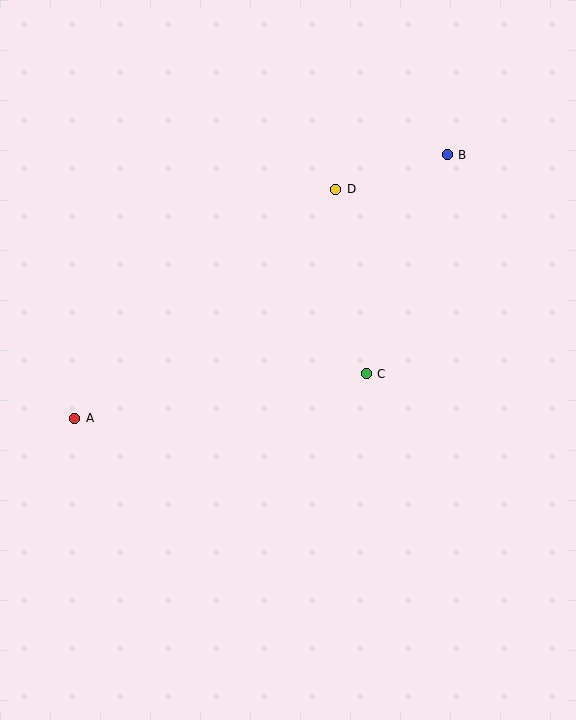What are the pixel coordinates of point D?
Point D is at (336, 189).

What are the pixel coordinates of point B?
Point B is at (447, 155).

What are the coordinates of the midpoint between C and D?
The midpoint between C and D is at (351, 282).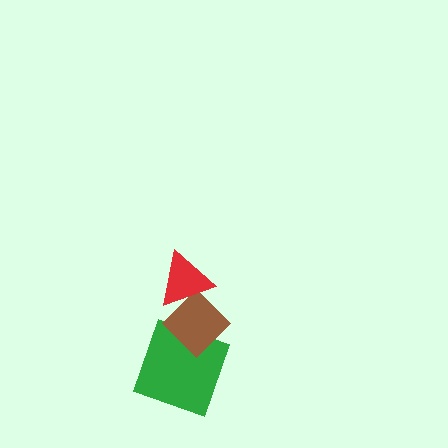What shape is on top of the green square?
The brown diamond is on top of the green square.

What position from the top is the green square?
The green square is 3rd from the top.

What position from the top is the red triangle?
The red triangle is 1st from the top.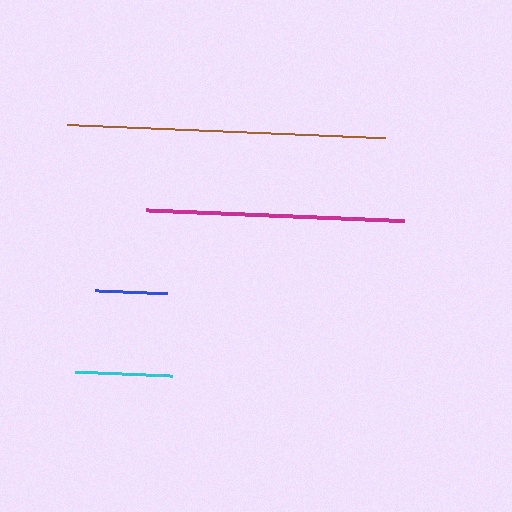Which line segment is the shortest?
The blue line is the shortest at approximately 71 pixels.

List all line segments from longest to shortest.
From longest to shortest: brown, magenta, cyan, blue.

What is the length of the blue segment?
The blue segment is approximately 71 pixels long.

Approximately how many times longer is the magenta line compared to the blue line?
The magenta line is approximately 3.6 times the length of the blue line.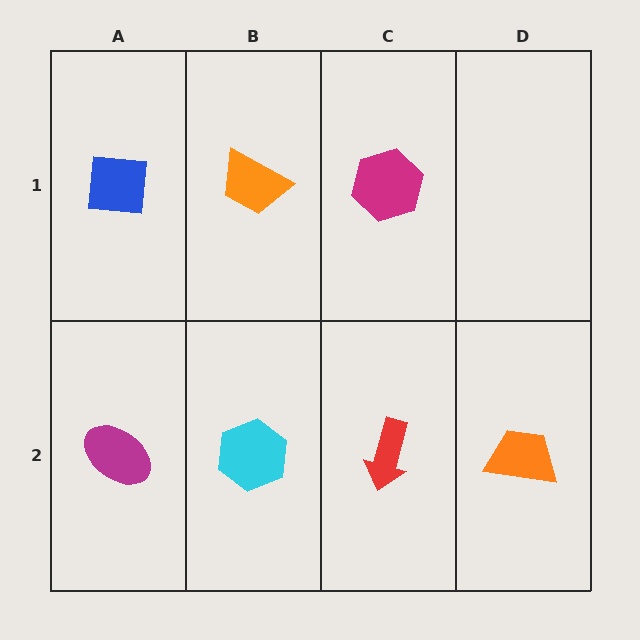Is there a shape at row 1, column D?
No, that cell is empty.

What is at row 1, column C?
A magenta hexagon.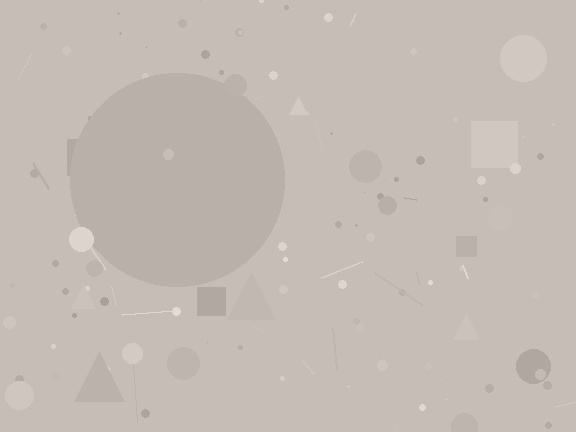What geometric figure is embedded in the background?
A circle is embedded in the background.